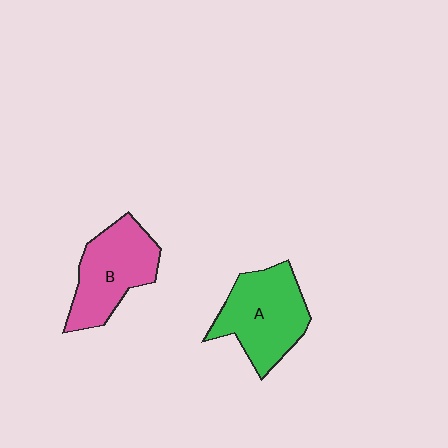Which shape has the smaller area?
Shape B (pink).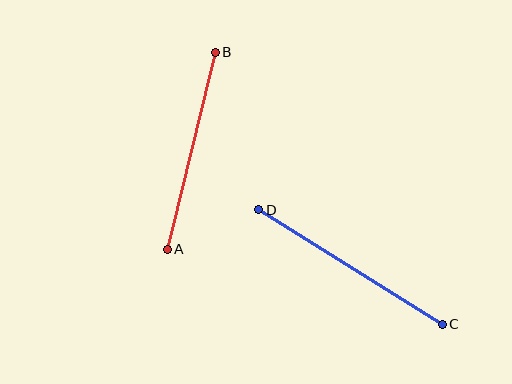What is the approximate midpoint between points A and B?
The midpoint is at approximately (191, 151) pixels.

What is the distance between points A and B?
The distance is approximately 203 pixels.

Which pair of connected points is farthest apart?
Points C and D are farthest apart.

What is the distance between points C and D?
The distance is approximately 216 pixels.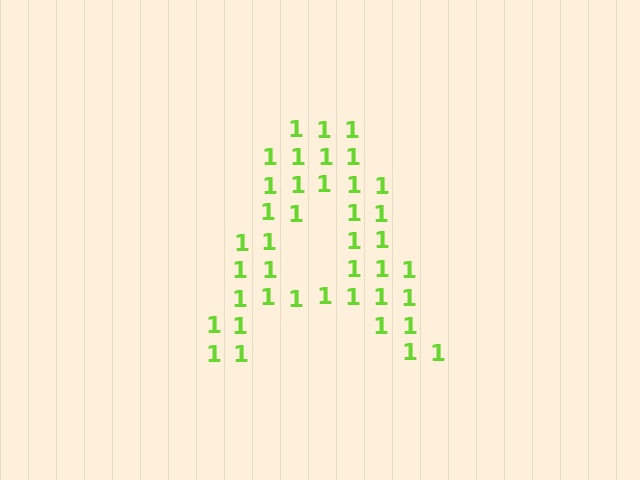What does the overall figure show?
The overall figure shows the letter A.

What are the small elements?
The small elements are digit 1's.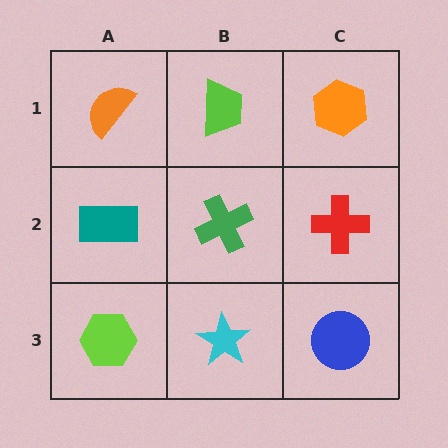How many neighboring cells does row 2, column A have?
3.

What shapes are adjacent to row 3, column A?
A teal rectangle (row 2, column A), a cyan star (row 3, column B).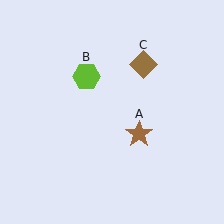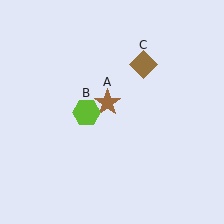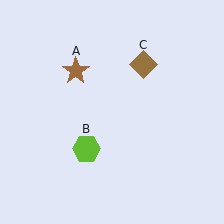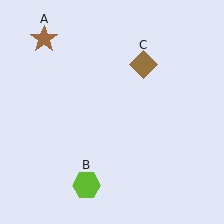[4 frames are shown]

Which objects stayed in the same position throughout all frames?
Brown diamond (object C) remained stationary.